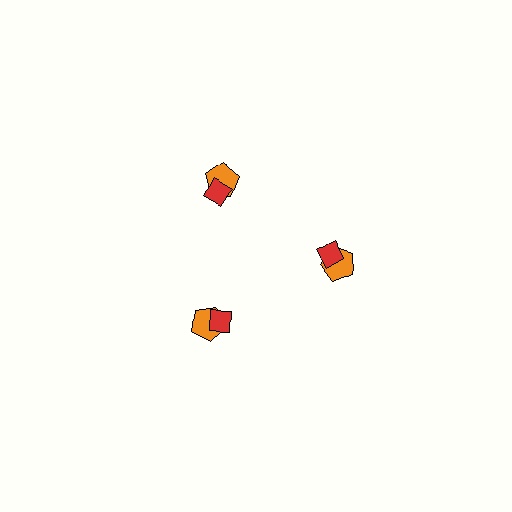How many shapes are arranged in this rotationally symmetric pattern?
There are 6 shapes, arranged in 3 groups of 2.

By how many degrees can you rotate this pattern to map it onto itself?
The pattern maps onto itself every 120 degrees of rotation.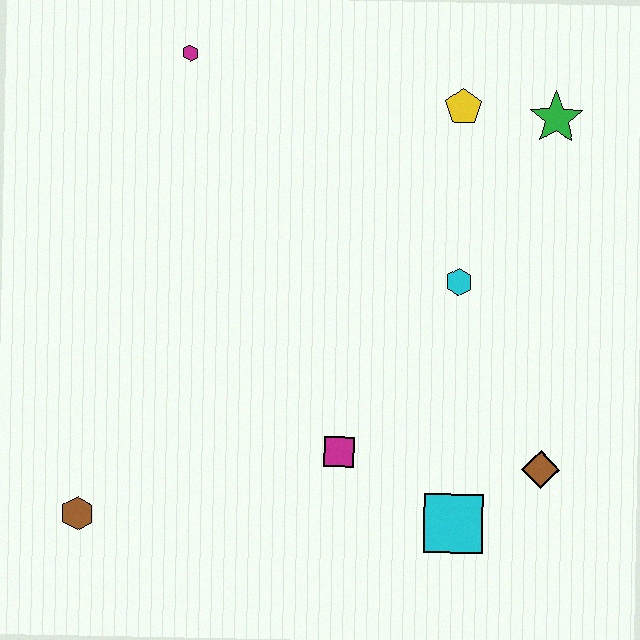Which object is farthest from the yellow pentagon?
The brown hexagon is farthest from the yellow pentagon.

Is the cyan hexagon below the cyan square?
No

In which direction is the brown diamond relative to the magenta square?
The brown diamond is to the right of the magenta square.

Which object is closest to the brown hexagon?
The magenta square is closest to the brown hexagon.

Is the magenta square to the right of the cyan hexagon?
No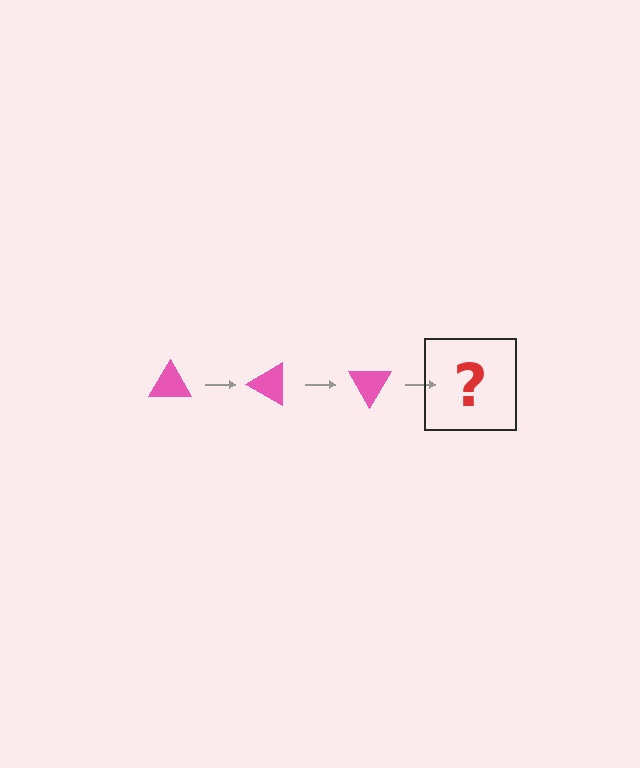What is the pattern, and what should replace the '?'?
The pattern is that the triangle rotates 30 degrees each step. The '?' should be a pink triangle rotated 90 degrees.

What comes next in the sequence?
The next element should be a pink triangle rotated 90 degrees.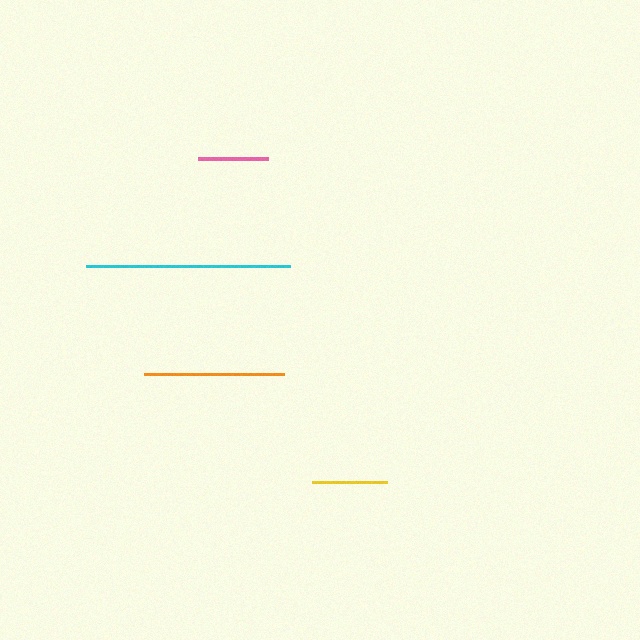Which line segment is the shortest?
The pink line is the shortest at approximately 70 pixels.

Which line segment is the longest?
The cyan line is the longest at approximately 203 pixels.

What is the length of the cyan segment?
The cyan segment is approximately 203 pixels long.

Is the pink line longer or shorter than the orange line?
The orange line is longer than the pink line.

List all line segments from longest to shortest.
From longest to shortest: cyan, orange, yellow, pink.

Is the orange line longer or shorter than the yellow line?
The orange line is longer than the yellow line.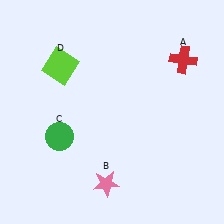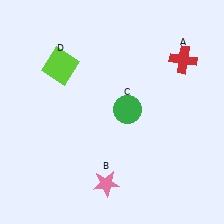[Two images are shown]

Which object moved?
The green circle (C) moved right.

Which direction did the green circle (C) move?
The green circle (C) moved right.